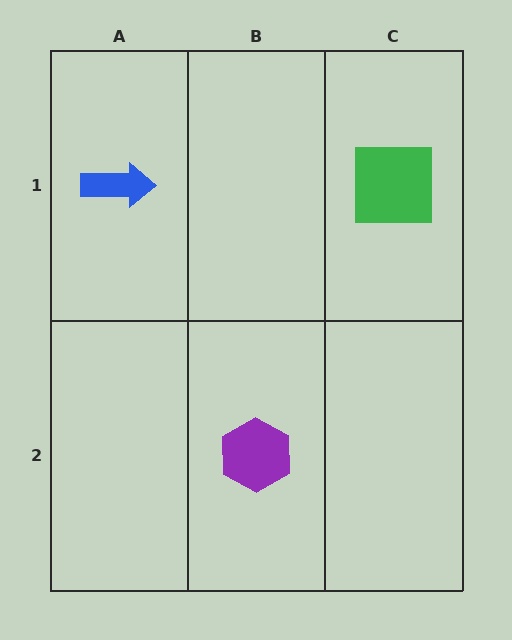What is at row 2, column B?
A purple hexagon.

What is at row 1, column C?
A green square.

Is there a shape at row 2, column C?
No, that cell is empty.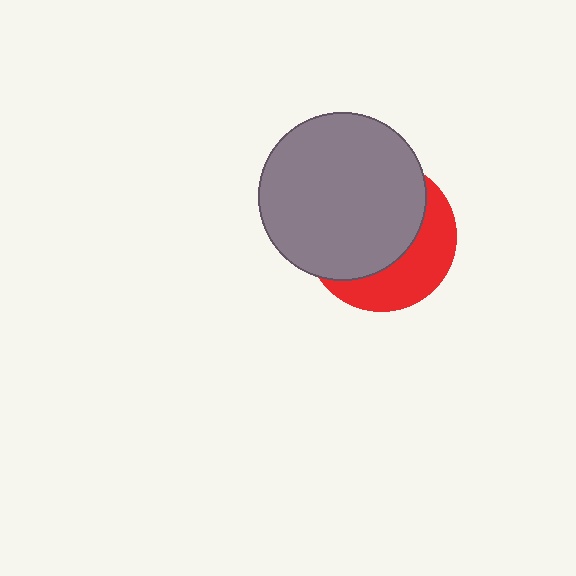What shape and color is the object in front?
The object in front is a gray circle.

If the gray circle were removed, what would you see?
You would see the complete red circle.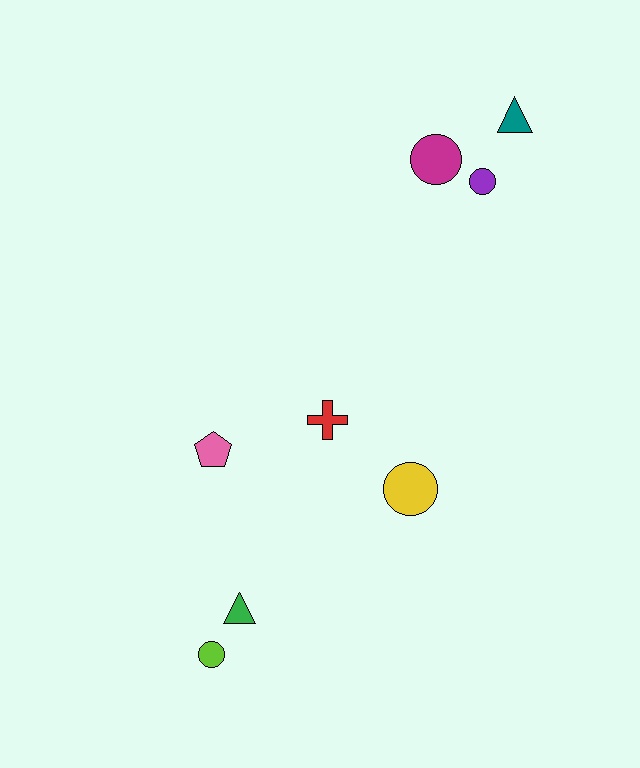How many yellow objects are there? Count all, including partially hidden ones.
There is 1 yellow object.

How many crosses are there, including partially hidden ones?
There is 1 cross.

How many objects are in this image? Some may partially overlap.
There are 8 objects.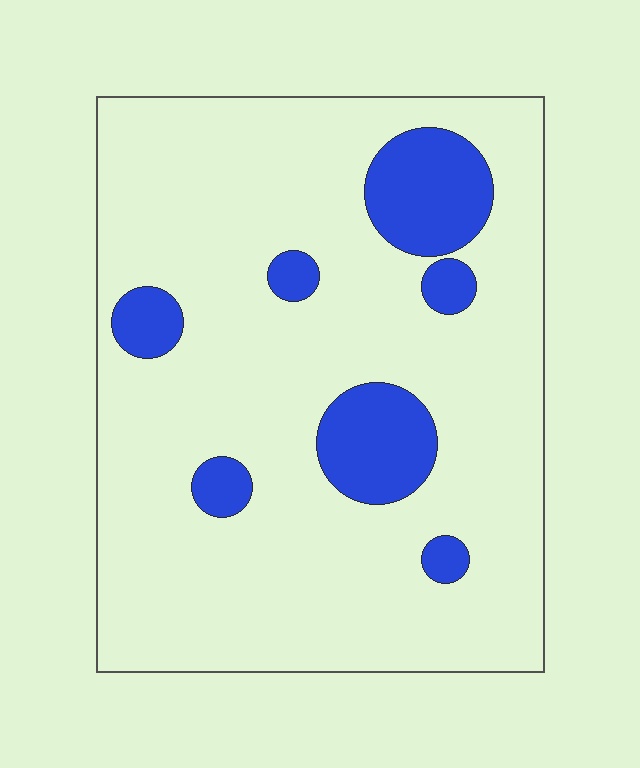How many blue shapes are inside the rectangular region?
7.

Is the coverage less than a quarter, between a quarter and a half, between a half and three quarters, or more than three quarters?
Less than a quarter.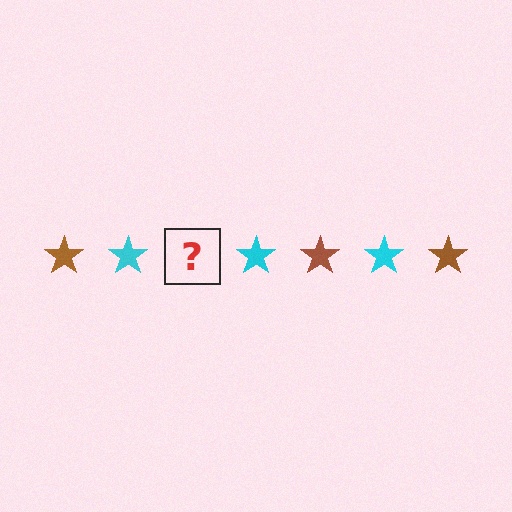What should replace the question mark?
The question mark should be replaced with a brown star.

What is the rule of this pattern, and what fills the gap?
The rule is that the pattern cycles through brown, cyan stars. The gap should be filled with a brown star.